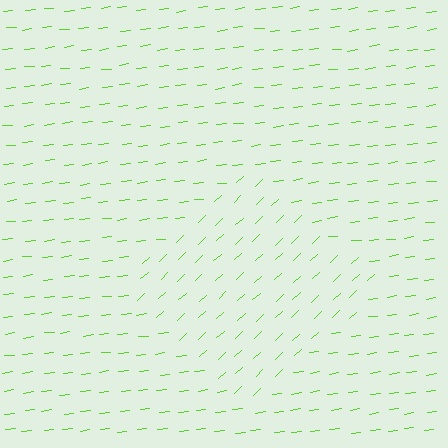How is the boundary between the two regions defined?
The boundary is defined purely by a change in line orientation (approximately 36 degrees difference). All lines are the same color and thickness.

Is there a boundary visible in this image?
Yes, there is a texture boundary formed by a change in line orientation.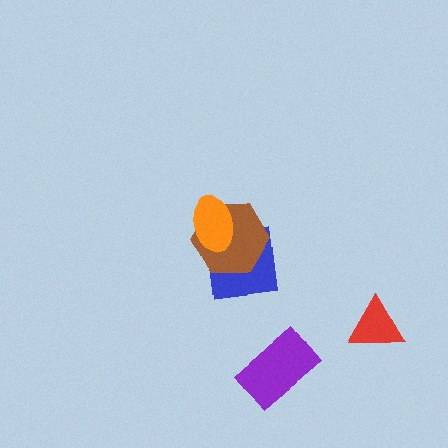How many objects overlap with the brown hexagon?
2 objects overlap with the brown hexagon.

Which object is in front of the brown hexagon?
The orange ellipse is in front of the brown hexagon.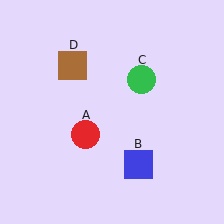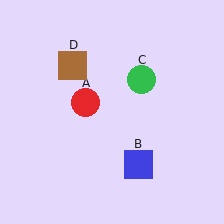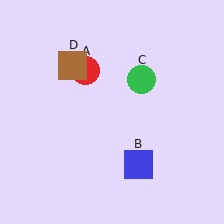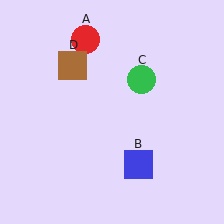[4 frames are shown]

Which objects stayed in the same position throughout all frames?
Blue square (object B) and green circle (object C) and brown square (object D) remained stationary.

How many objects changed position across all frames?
1 object changed position: red circle (object A).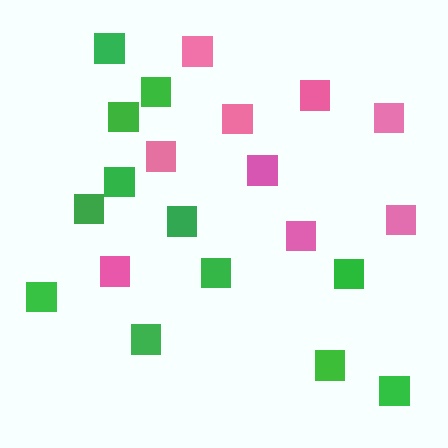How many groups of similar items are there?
There are 2 groups: one group of pink squares (9) and one group of green squares (12).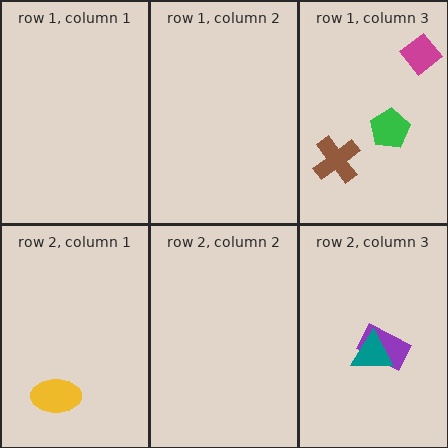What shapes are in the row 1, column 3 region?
The brown cross, the magenta diamond, the green pentagon.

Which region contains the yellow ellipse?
The row 2, column 1 region.